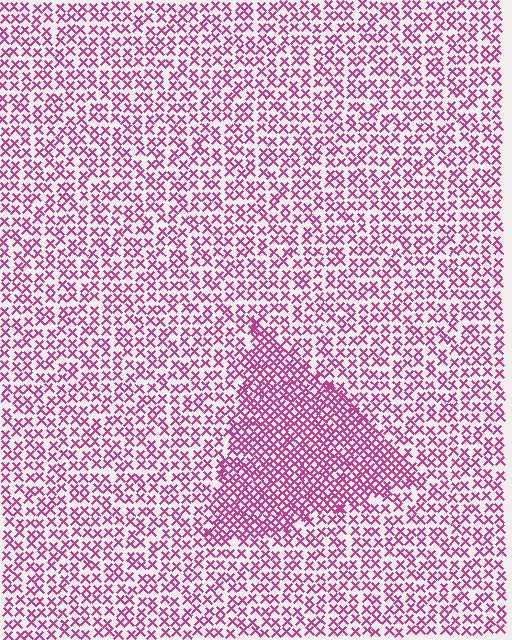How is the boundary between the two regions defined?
The boundary is defined by a change in element density (approximately 1.9x ratio). All elements are the same color, size, and shape.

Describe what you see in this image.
The image contains small magenta elements arranged at two different densities. A triangle-shaped region is visible where the elements are more densely packed than the surrounding area.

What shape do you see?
I see a triangle.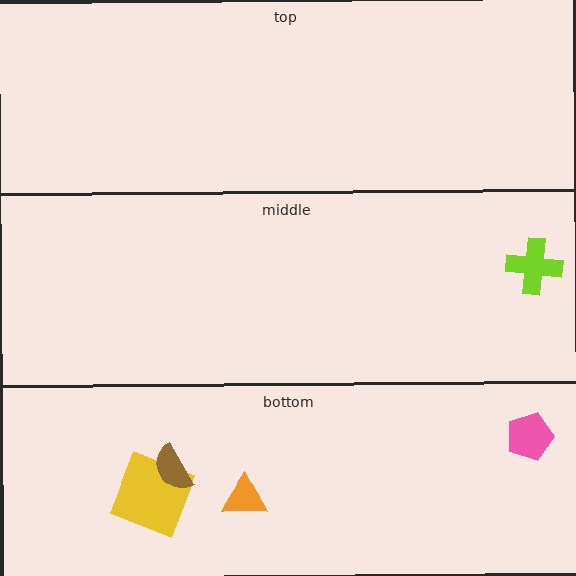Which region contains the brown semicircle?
The bottom region.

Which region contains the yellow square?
The bottom region.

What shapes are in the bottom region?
The pink pentagon, the orange triangle, the yellow square, the brown semicircle.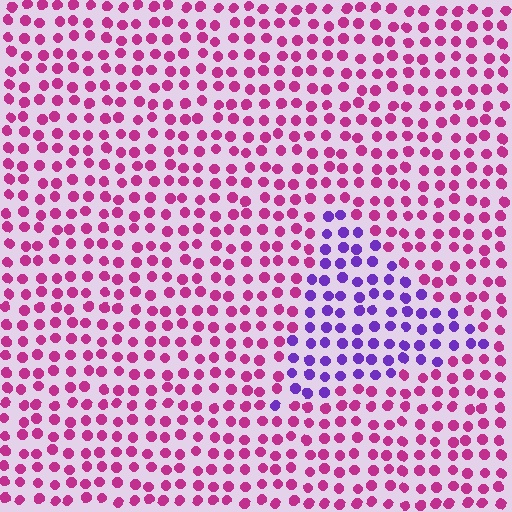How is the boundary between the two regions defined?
The boundary is defined purely by a slight shift in hue (about 55 degrees). Spacing, size, and orientation are identical on both sides.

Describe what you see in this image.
The image is filled with small magenta elements in a uniform arrangement. A triangle-shaped region is visible where the elements are tinted to a slightly different hue, forming a subtle color boundary.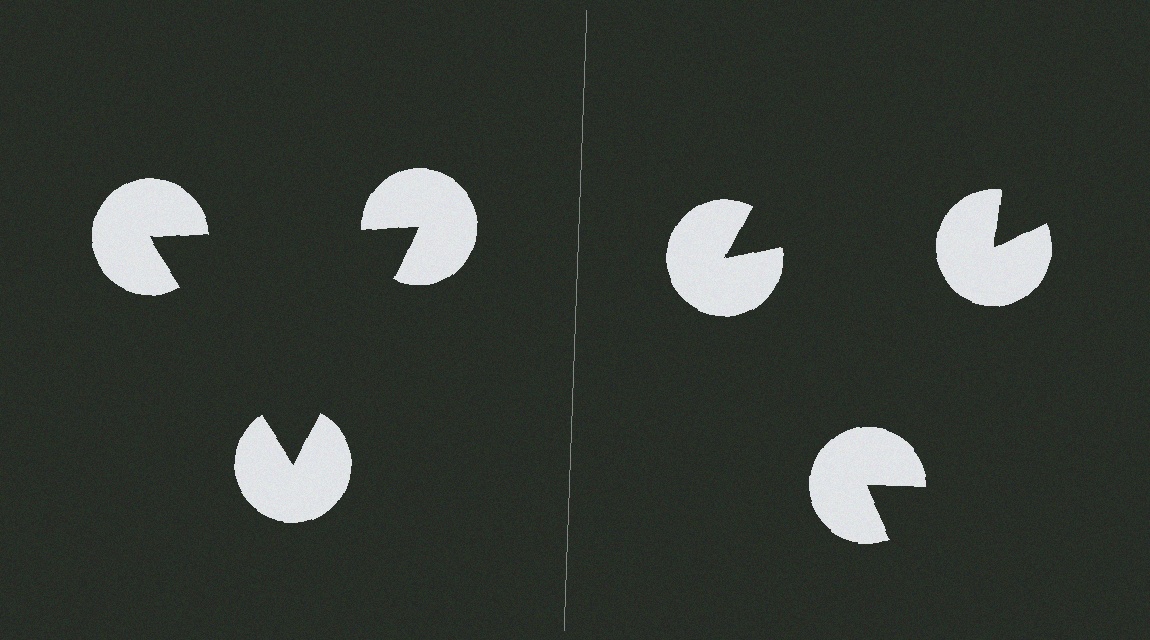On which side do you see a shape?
An illusory triangle appears on the left side. On the right side the wedge cuts are rotated, so no coherent shape forms.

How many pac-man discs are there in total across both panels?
6 — 3 on each side.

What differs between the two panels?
The pac-man discs are positioned identically on both sides; only the wedge orientations differ. On the left they align to a triangle; on the right they are misaligned.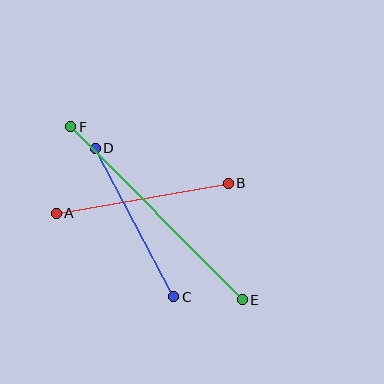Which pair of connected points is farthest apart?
Points E and F are farthest apart.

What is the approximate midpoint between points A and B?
The midpoint is at approximately (142, 198) pixels.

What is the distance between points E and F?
The distance is approximately 244 pixels.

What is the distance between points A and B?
The distance is approximately 175 pixels.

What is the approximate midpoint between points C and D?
The midpoint is at approximately (135, 222) pixels.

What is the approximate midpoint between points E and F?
The midpoint is at approximately (156, 213) pixels.